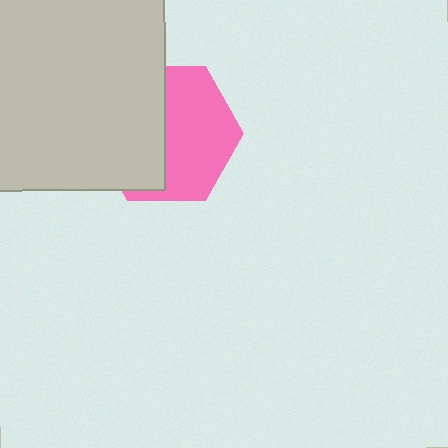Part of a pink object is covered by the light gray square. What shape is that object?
It is a hexagon.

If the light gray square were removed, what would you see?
You would see the complete pink hexagon.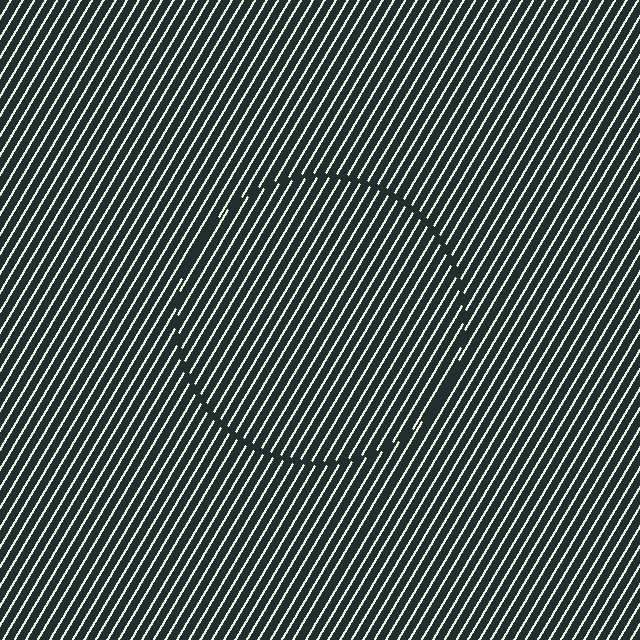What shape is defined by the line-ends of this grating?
An illusory circle. The interior of the shape contains the same grating, shifted by half a period — the contour is defined by the phase discontinuity where line-ends from the inner and outer gratings abut.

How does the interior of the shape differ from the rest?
The interior of the shape contains the same grating, shifted by half a period — the contour is defined by the phase discontinuity where line-ends from the inner and outer gratings abut.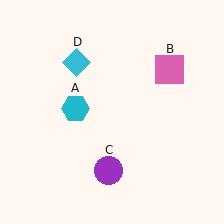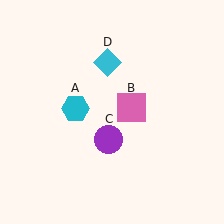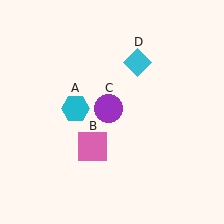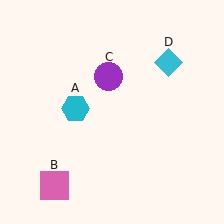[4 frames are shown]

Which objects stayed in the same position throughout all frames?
Cyan hexagon (object A) remained stationary.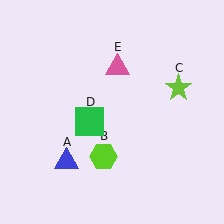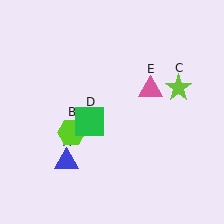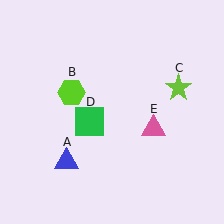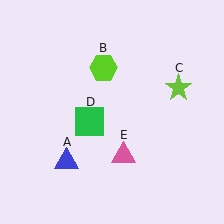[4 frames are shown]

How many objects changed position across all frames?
2 objects changed position: lime hexagon (object B), pink triangle (object E).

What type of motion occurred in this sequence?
The lime hexagon (object B), pink triangle (object E) rotated clockwise around the center of the scene.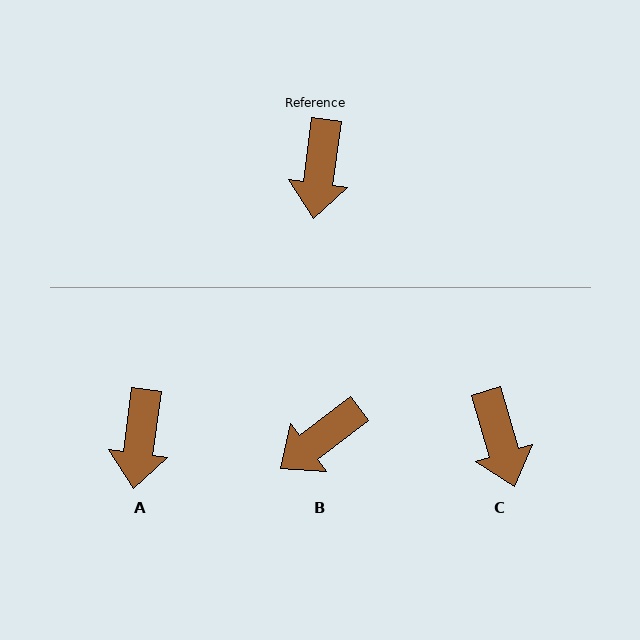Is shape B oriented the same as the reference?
No, it is off by about 46 degrees.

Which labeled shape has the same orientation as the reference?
A.